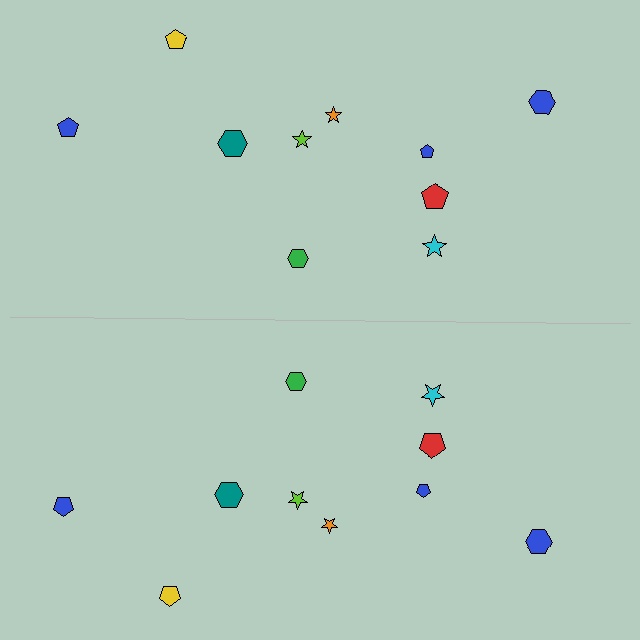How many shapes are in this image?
There are 20 shapes in this image.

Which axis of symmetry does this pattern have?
The pattern has a horizontal axis of symmetry running through the center of the image.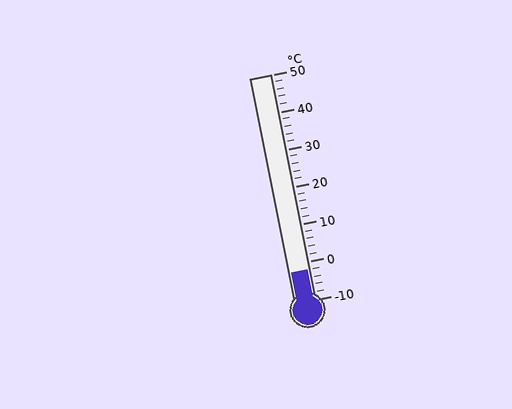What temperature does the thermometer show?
The thermometer shows approximately -2°C.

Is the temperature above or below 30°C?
The temperature is below 30°C.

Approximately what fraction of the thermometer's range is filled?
The thermometer is filled to approximately 15% of its range.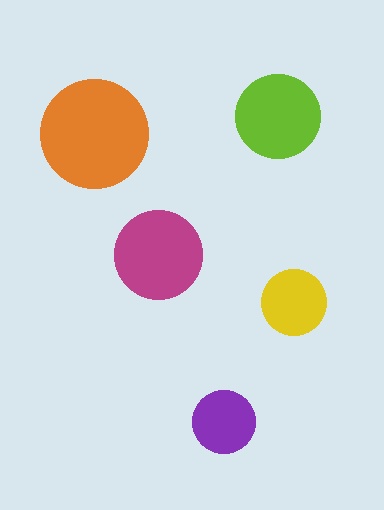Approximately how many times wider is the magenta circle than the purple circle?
About 1.5 times wider.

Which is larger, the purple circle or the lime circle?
The lime one.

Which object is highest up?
The lime circle is topmost.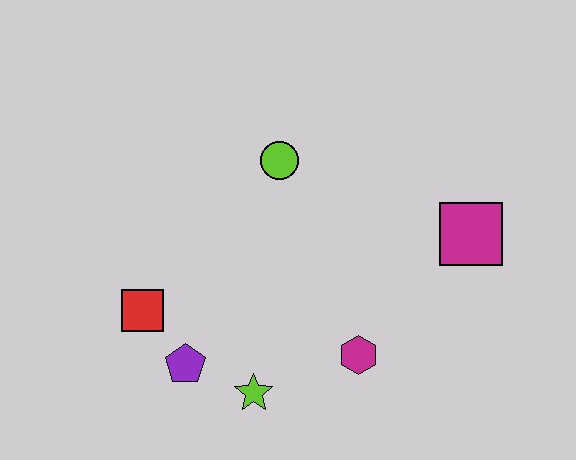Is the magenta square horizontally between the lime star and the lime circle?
No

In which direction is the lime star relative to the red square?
The lime star is to the right of the red square.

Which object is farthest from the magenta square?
The red square is farthest from the magenta square.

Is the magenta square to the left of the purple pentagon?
No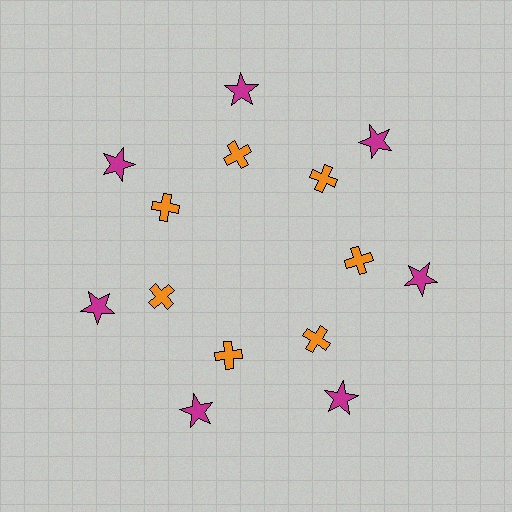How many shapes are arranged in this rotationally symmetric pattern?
There are 14 shapes, arranged in 7 groups of 2.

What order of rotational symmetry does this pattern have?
This pattern has 7-fold rotational symmetry.